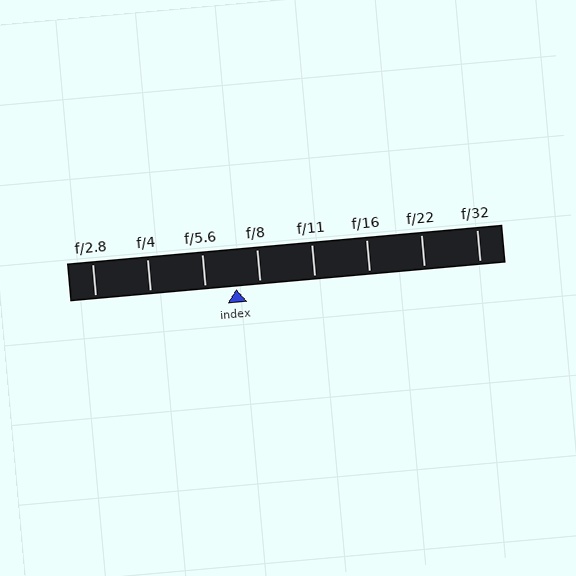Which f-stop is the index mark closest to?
The index mark is closest to f/8.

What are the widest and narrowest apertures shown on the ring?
The widest aperture shown is f/2.8 and the narrowest is f/32.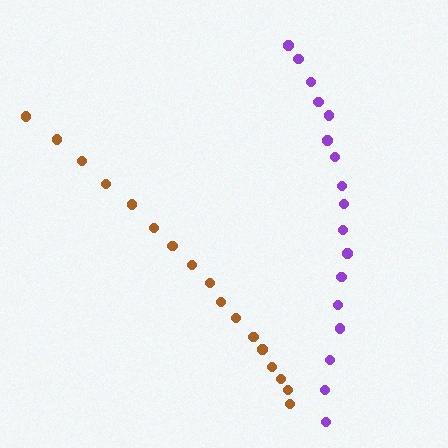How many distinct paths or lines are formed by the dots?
There are 2 distinct paths.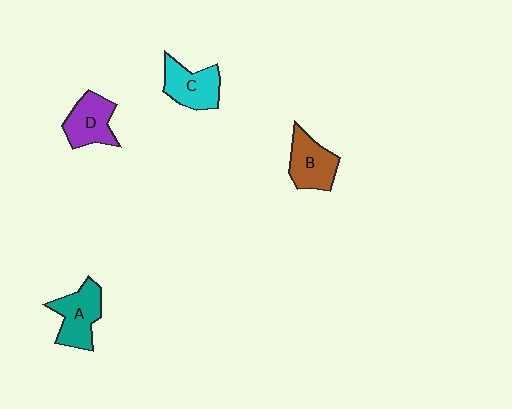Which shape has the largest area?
Shape A (teal).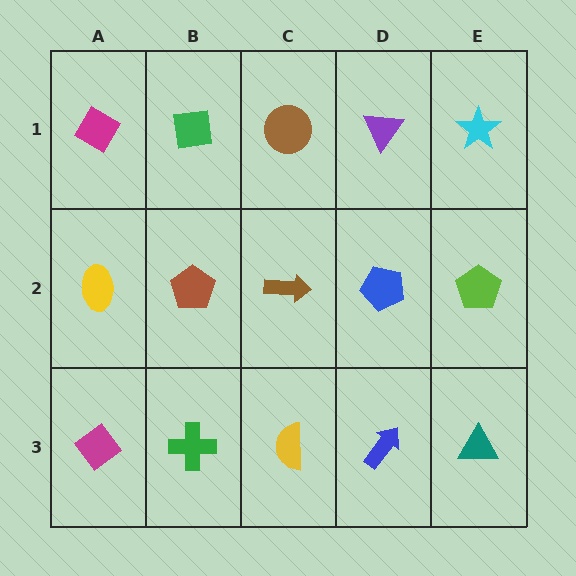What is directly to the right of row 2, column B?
A brown arrow.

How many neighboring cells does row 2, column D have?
4.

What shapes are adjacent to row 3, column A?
A yellow ellipse (row 2, column A), a green cross (row 3, column B).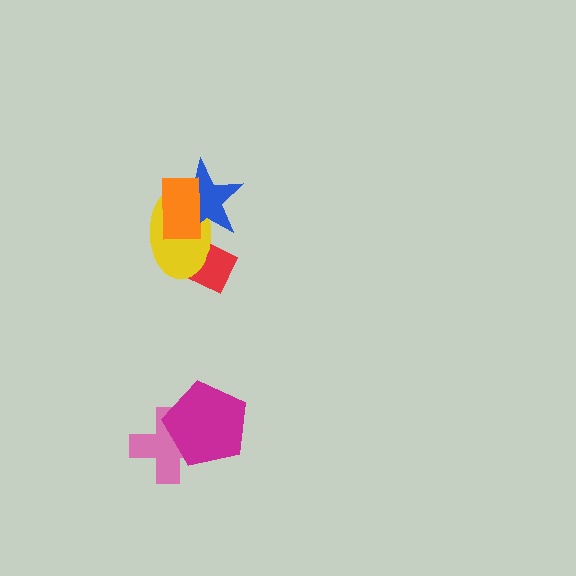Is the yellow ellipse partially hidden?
Yes, it is partially covered by another shape.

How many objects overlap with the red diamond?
1 object overlaps with the red diamond.